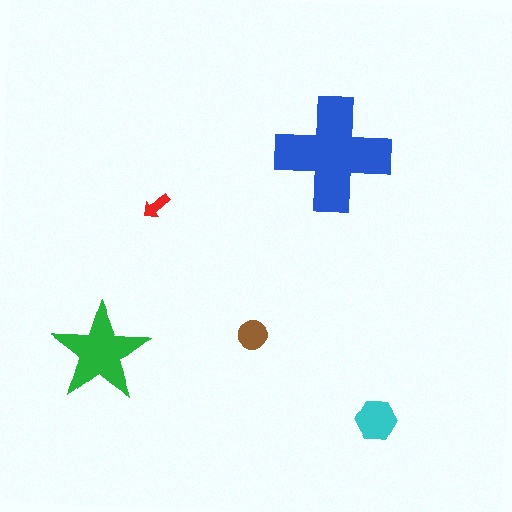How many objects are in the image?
There are 5 objects in the image.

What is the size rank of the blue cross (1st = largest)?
1st.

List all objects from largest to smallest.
The blue cross, the green star, the cyan hexagon, the brown circle, the red arrow.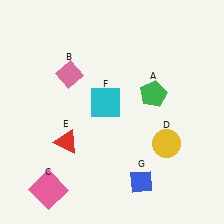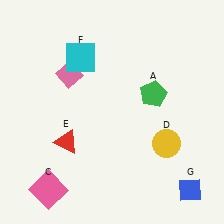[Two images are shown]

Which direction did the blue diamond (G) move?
The blue diamond (G) moved right.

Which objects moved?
The objects that moved are: the cyan square (F), the blue diamond (G).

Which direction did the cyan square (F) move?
The cyan square (F) moved up.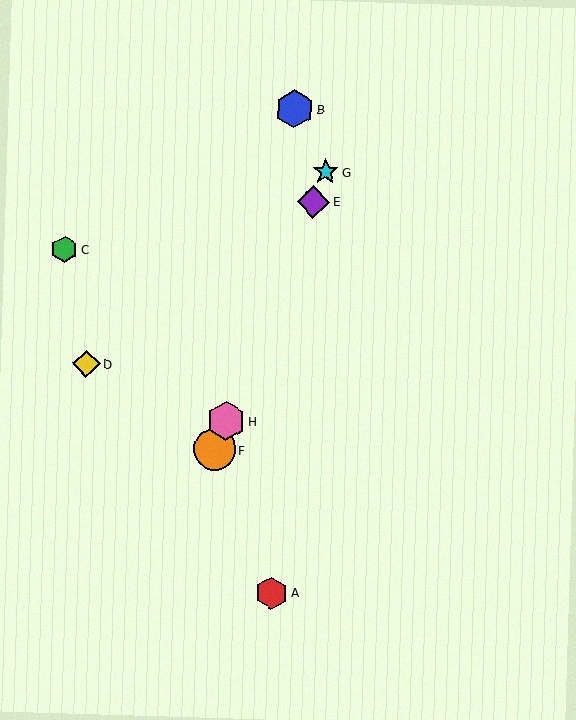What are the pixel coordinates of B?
Object B is at (295, 109).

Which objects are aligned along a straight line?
Objects E, F, G, H are aligned along a straight line.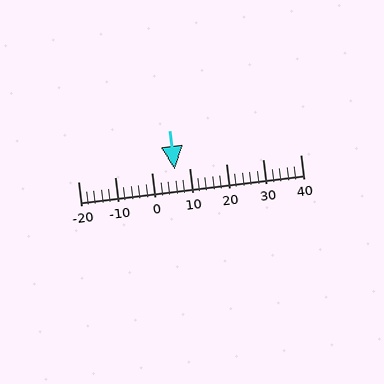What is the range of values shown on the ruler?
The ruler shows values from -20 to 40.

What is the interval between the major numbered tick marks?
The major tick marks are spaced 10 units apart.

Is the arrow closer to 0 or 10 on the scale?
The arrow is closer to 10.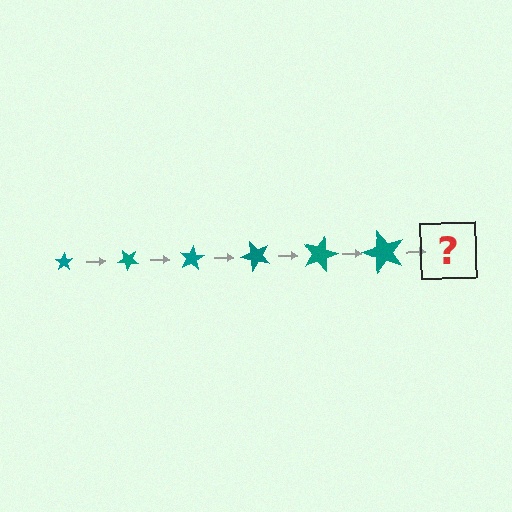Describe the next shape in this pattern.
It should be a star, larger than the previous one and rotated 240 degrees from the start.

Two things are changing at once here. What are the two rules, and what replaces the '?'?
The two rules are that the star grows larger each step and it rotates 40 degrees each step. The '?' should be a star, larger than the previous one and rotated 240 degrees from the start.